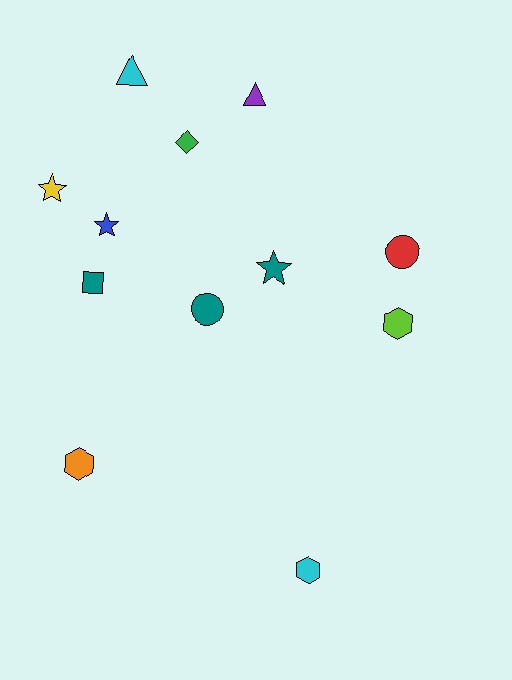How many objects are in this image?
There are 12 objects.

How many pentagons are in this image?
There are no pentagons.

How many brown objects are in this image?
There are no brown objects.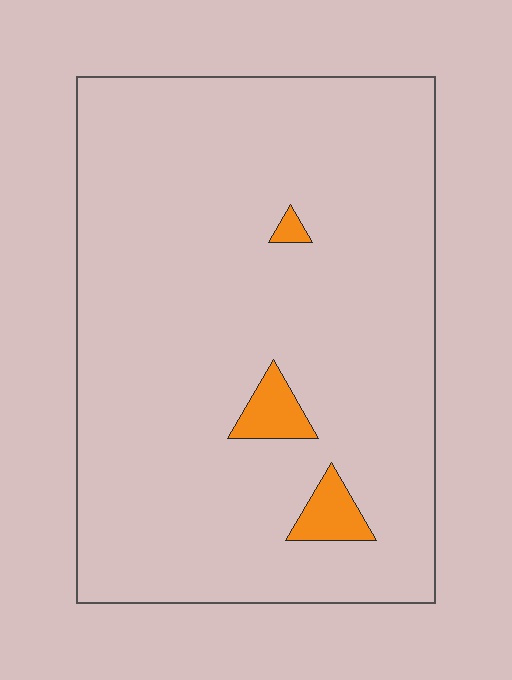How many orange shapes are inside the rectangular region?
3.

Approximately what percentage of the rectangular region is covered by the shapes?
Approximately 5%.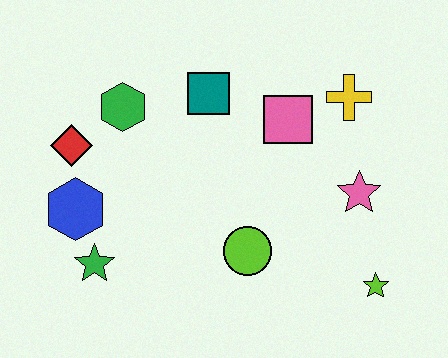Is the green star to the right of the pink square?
No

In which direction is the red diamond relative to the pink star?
The red diamond is to the left of the pink star.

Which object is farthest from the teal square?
The lime star is farthest from the teal square.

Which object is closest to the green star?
The blue hexagon is closest to the green star.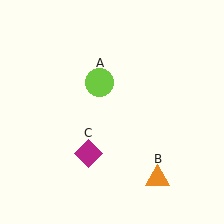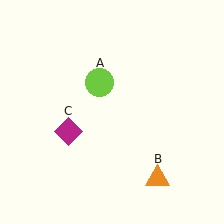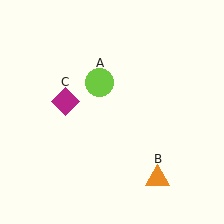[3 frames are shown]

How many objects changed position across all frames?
1 object changed position: magenta diamond (object C).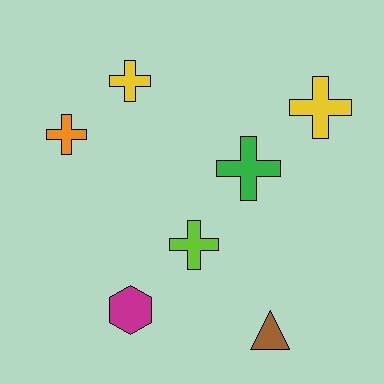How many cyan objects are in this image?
There are no cyan objects.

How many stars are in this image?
There are no stars.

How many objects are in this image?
There are 7 objects.